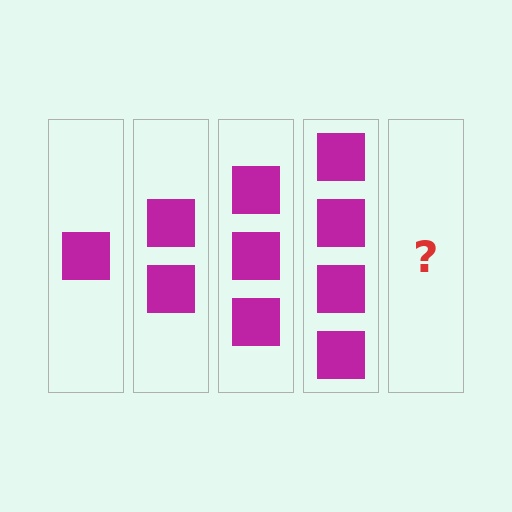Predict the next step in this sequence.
The next step is 5 squares.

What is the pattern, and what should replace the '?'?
The pattern is that each step adds one more square. The '?' should be 5 squares.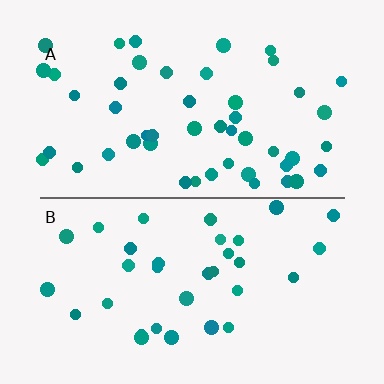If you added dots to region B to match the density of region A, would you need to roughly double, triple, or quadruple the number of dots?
Approximately double.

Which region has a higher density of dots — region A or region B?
A (the top).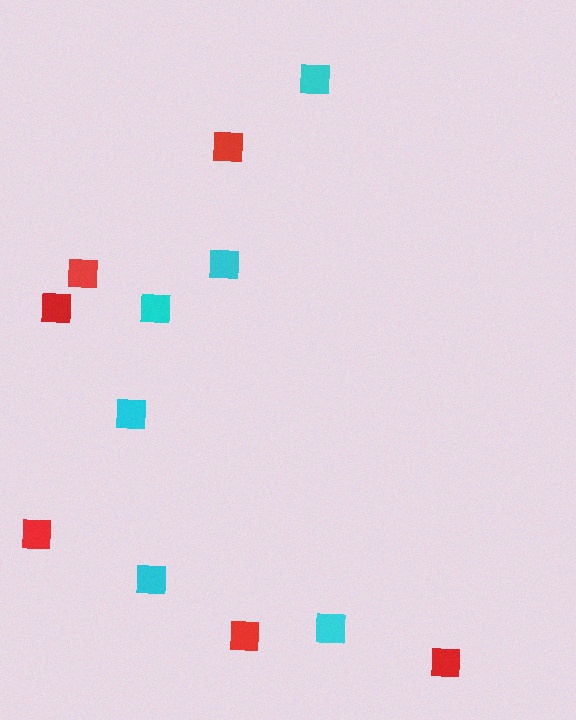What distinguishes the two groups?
There are 2 groups: one group of red squares (6) and one group of cyan squares (6).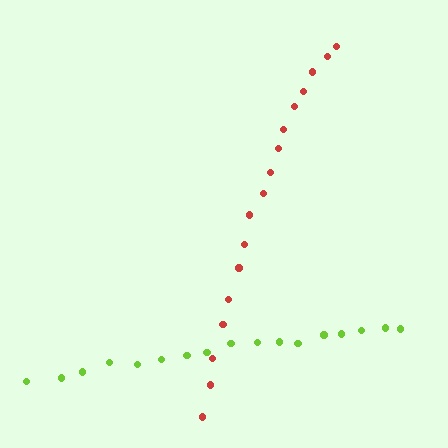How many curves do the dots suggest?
There are 2 distinct paths.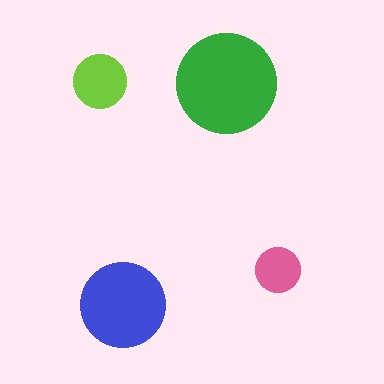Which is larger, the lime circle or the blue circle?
The blue one.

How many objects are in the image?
There are 4 objects in the image.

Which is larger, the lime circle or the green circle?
The green one.